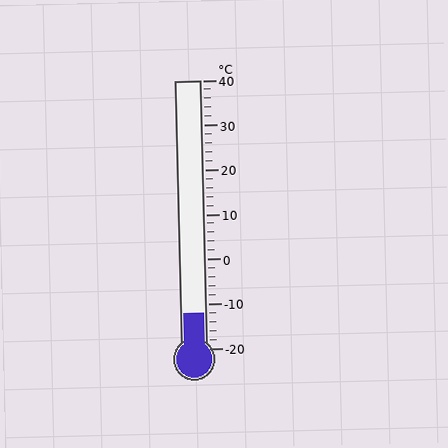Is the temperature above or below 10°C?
The temperature is below 10°C.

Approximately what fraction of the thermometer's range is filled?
The thermometer is filled to approximately 15% of its range.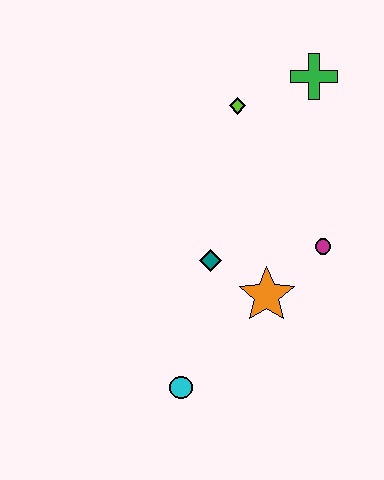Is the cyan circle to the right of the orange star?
No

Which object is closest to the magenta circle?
The orange star is closest to the magenta circle.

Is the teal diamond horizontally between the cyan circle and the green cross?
Yes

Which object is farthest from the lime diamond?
The cyan circle is farthest from the lime diamond.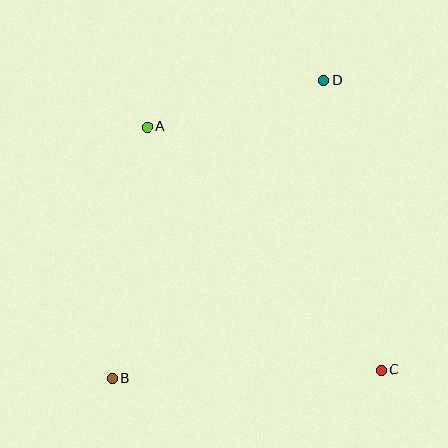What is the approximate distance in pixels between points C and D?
The distance between C and D is approximately 295 pixels.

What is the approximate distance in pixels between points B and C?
The distance between B and C is approximately 269 pixels.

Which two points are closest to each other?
Points A and D are closest to each other.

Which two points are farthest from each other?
Points B and D are farthest from each other.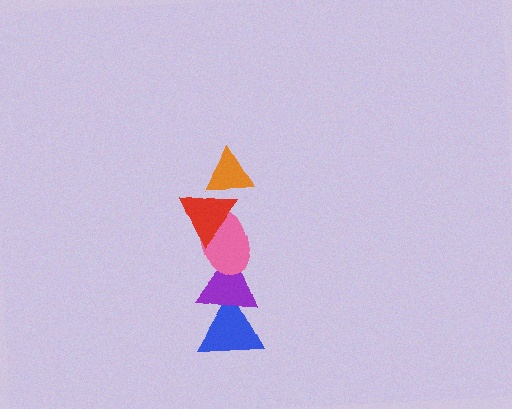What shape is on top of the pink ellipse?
The red triangle is on top of the pink ellipse.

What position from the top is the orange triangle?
The orange triangle is 1st from the top.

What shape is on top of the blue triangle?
The purple triangle is on top of the blue triangle.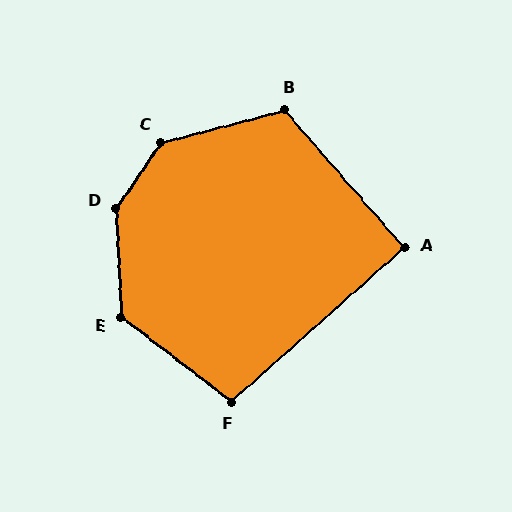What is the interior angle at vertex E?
Approximately 130 degrees (obtuse).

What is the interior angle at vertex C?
Approximately 139 degrees (obtuse).